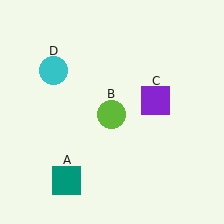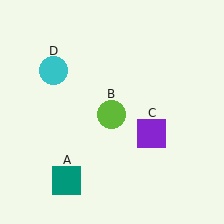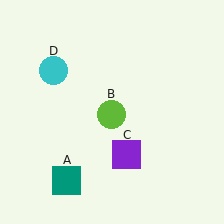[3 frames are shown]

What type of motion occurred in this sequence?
The purple square (object C) rotated clockwise around the center of the scene.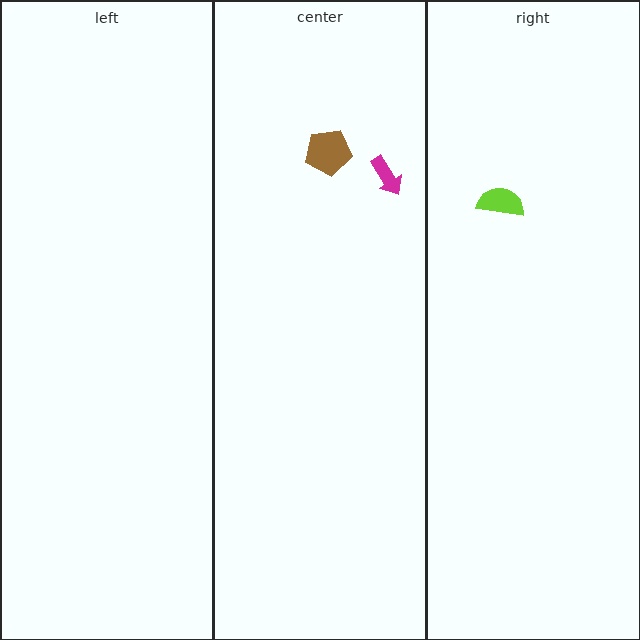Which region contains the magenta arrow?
The center region.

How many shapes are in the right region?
1.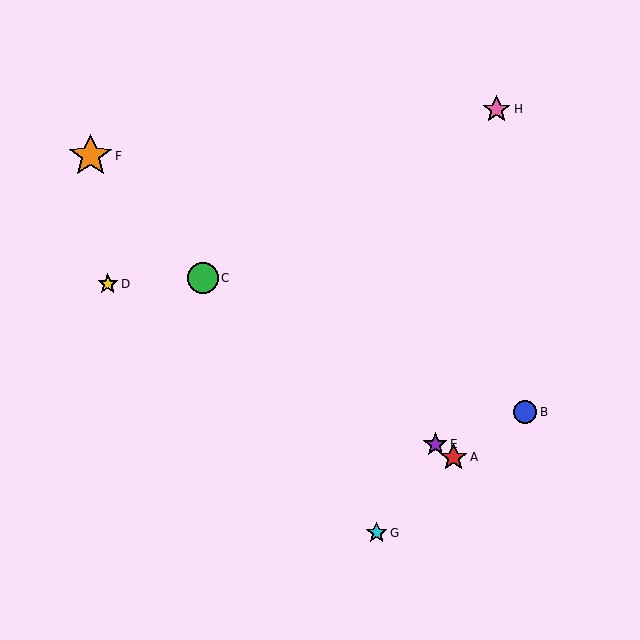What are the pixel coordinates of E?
Object E is at (435, 444).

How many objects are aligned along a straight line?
3 objects (A, C, E) are aligned along a straight line.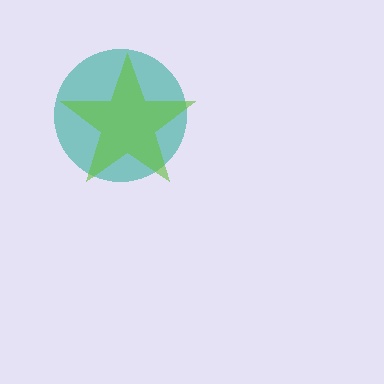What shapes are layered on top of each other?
The layered shapes are: a teal circle, a lime star.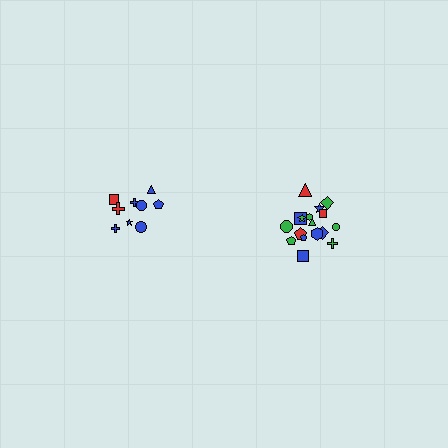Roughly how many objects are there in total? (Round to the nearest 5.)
Roughly 30 objects in total.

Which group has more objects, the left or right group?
The right group.